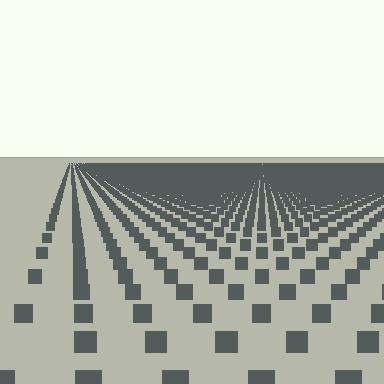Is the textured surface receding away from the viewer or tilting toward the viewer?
The surface is receding away from the viewer. Texture elements get smaller and denser toward the top.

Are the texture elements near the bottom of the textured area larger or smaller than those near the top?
Larger. Near the bottom, elements are closer to the viewer and appear at a bigger on-screen size.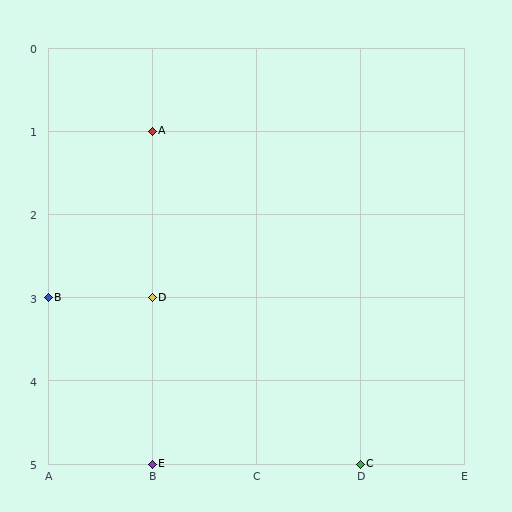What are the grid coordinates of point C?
Point C is at grid coordinates (D, 5).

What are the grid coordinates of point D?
Point D is at grid coordinates (B, 3).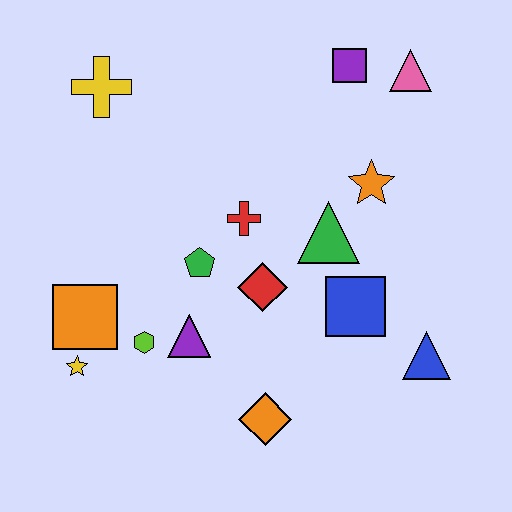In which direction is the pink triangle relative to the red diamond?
The pink triangle is above the red diamond.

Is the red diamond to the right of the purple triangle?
Yes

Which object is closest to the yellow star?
The orange square is closest to the yellow star.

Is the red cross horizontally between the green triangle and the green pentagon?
Yes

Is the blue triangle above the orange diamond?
Yes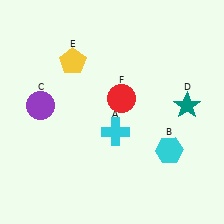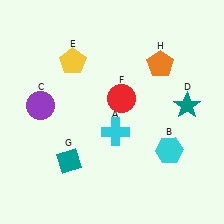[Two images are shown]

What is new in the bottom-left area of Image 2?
A teal diamond (G) was added in the bottom-left area of Image 2.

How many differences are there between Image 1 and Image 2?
There are 2 differences between the two images.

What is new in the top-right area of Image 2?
An orange pentagon (H) was added in the top-right area of Image 2.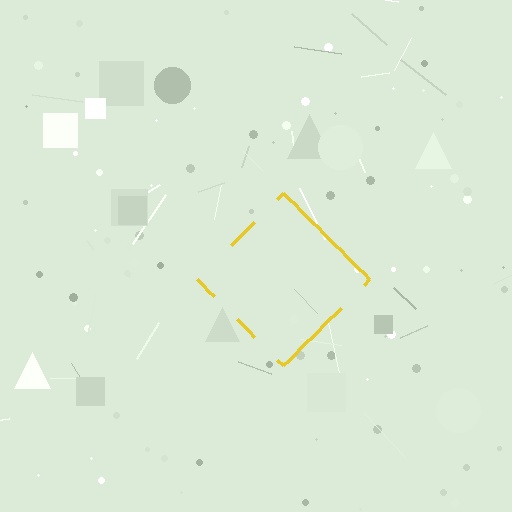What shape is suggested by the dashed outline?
The dashed outline suggests a diamond.